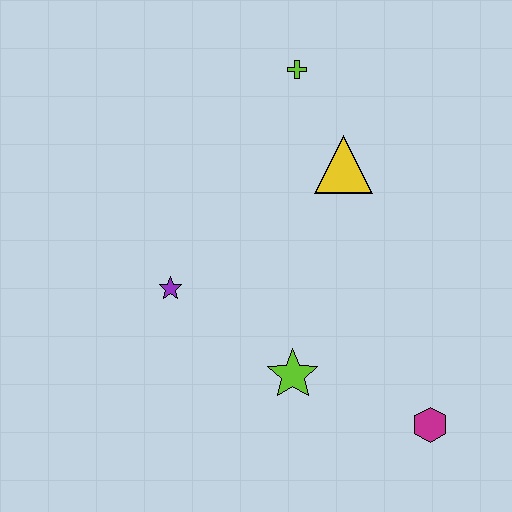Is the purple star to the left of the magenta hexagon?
Yes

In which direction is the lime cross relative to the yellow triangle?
The lime cross is above the yellow triangle.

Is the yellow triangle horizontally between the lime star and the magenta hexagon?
Yes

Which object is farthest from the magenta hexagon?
The lime cross is farthest from the magenta hexagon.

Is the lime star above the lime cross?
No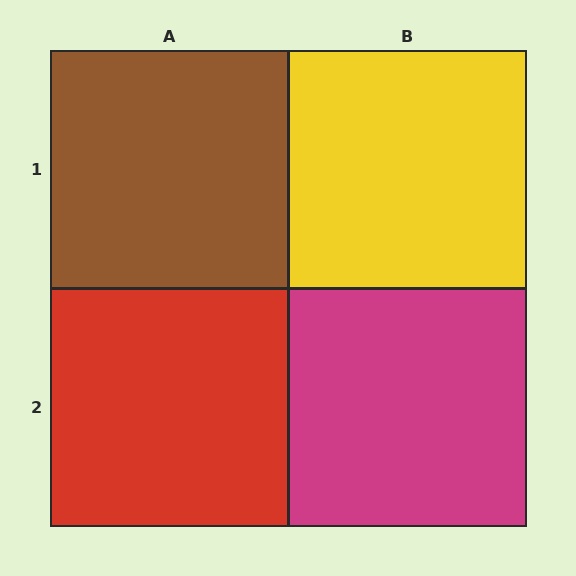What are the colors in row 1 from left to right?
Brown, yellow.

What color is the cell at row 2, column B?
Magenta.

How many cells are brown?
1 cell is brown.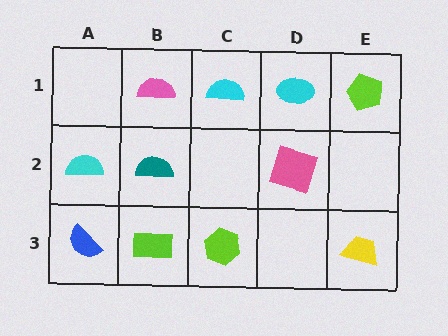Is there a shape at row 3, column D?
No, that cell is empty.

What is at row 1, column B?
A pink semicircle.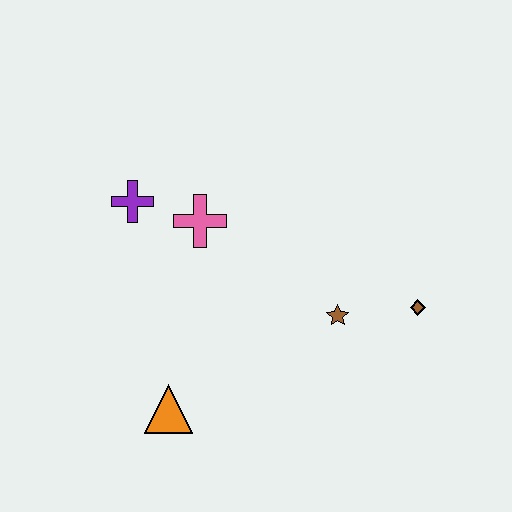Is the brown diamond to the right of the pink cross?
Yes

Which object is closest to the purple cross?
The pink cross is closest to the purple cross.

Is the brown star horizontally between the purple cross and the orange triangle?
No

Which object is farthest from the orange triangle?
The brown diamond is farthest from the orange triangle.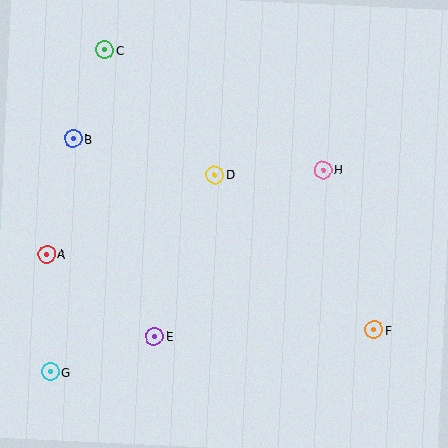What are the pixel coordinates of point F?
Point F is at (374, 330).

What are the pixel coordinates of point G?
Point G is at (50, 372).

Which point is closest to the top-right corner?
Point H is closest to the top-right corner.